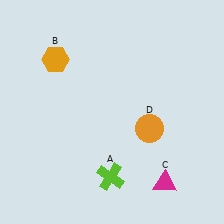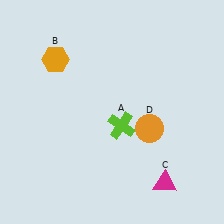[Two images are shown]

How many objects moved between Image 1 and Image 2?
1 object moved between the two images.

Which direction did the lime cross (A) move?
The lime cross (A) moved up.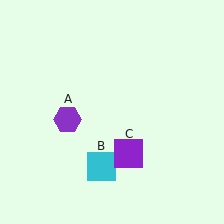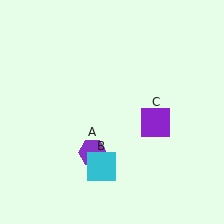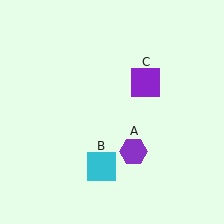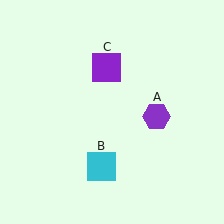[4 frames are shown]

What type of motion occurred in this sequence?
The purple hexagon (object A), purple square (object C) rotated counterclockwise around the center of the scene.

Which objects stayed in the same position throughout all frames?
Cyan square (object B) remained stationary.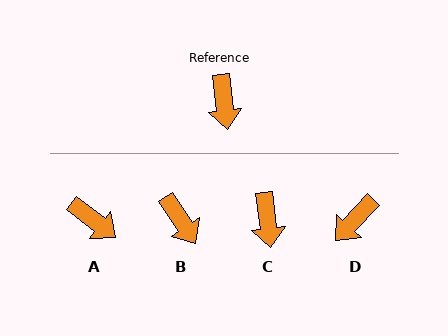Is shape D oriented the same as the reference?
No, it is off by about 50 degrees.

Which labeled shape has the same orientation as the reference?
C.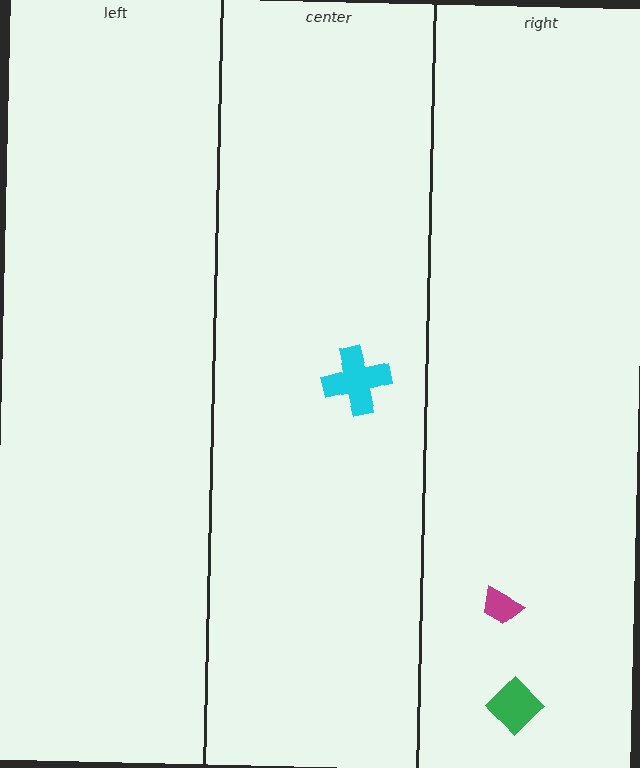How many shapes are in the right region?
2.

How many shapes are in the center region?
1.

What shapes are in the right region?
The green diamond, the magenta trapezoid.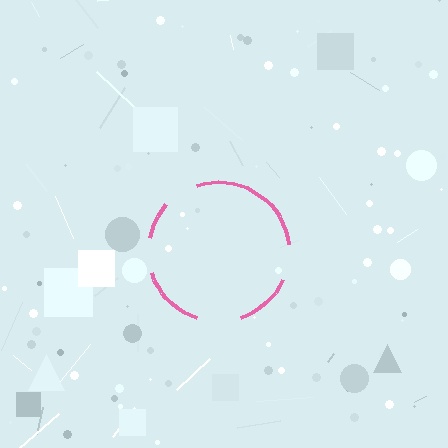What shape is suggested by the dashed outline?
The dashed outline suggests a circle.